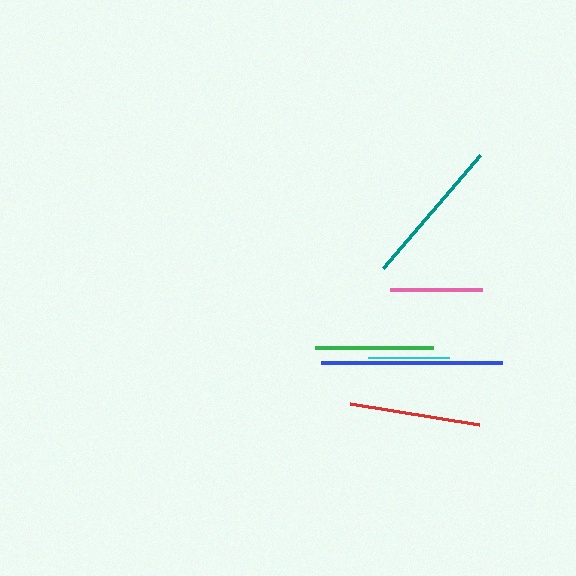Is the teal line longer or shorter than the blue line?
The blue line is longer than the teal line.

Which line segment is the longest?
The blue line is the longest at approximately 181 pixels.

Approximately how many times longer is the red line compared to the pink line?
The red line is approximately 1.4 times the length of the pink line.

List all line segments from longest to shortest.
From longest to shortest: blue, teal, red, green, pink, cyan.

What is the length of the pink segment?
The pink segment is approximately 92 pixels long.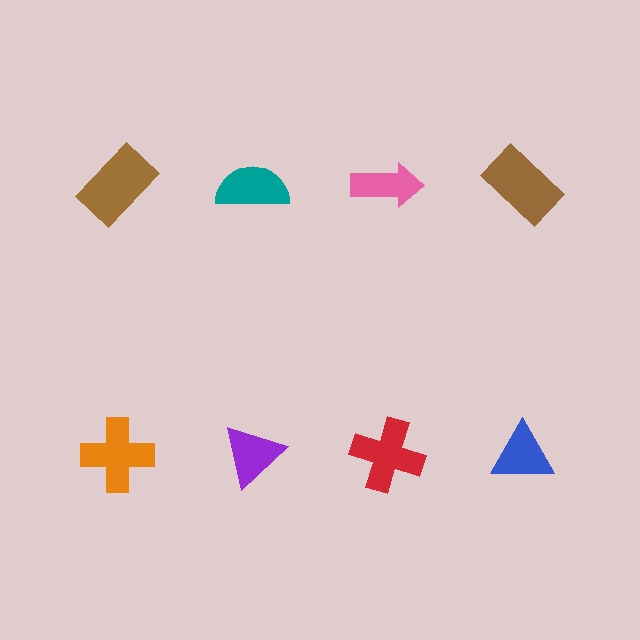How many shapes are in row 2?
4 shapes.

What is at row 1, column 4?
A brown rectangle.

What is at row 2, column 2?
A purple triangle.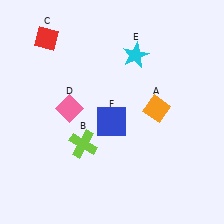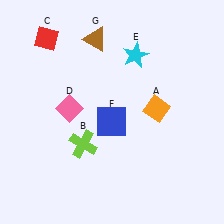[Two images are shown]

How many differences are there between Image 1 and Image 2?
There is 1 difference between the two images.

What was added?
A brown triangle (G) was added in Image 2.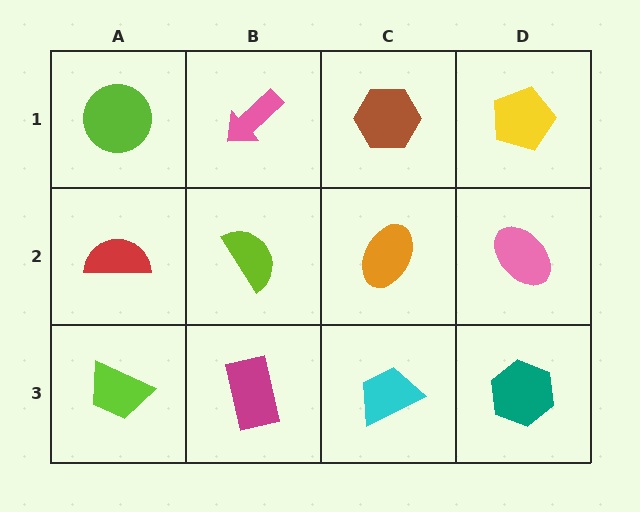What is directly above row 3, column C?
An orange ellipse.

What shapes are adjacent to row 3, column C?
An orange ellipse (row 2, column C), a magenta rectangle (row 3, column B), a teal hexagon (row 3, column D).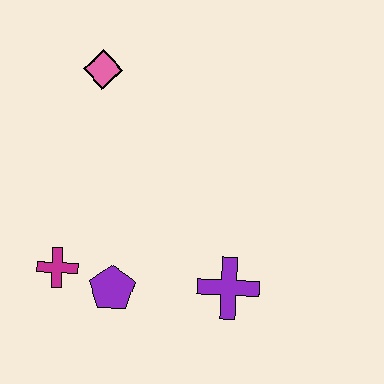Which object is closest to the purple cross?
The purple pentagon is closest to the purple cross.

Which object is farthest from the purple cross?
The pink diamond is farthest from the purple cross.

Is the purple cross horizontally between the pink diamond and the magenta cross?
No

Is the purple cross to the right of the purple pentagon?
Yes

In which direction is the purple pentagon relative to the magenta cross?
The purple pentagon is to the right of the magenta cross.